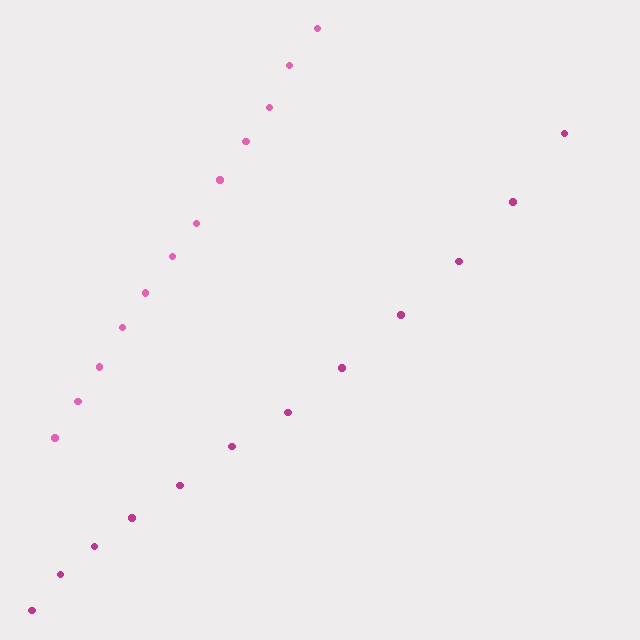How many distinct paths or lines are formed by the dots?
There are 2 distinct paths.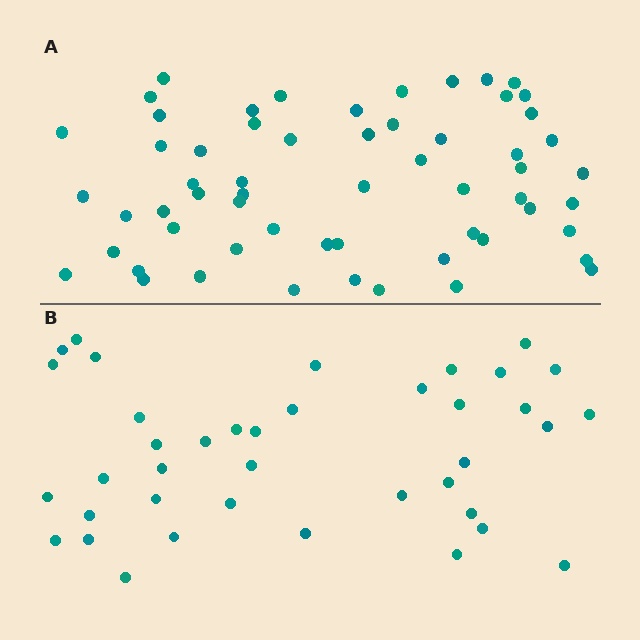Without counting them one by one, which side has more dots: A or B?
Region A (the top region) has more dots.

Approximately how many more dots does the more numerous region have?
Region A has approximately 20 more dots than region B.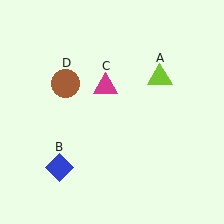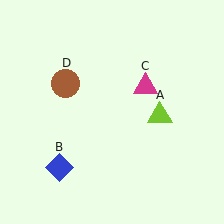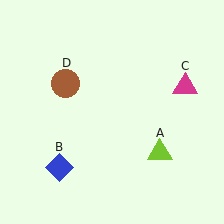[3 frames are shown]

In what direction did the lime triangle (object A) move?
The lime triangle (object A) moved down.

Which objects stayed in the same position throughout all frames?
Blue diamond (object B) and brown circle (object D) remained stationary.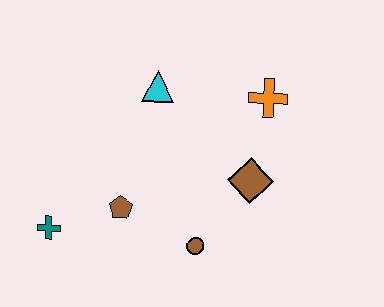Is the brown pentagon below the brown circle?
No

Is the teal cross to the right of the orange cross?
No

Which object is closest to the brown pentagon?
The teal cross is closest to the brown pentagon.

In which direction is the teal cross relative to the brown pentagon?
The teal cross is to the left of the brown pentagon.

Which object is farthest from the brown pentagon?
The orange cross is farthest from the brown pentagon.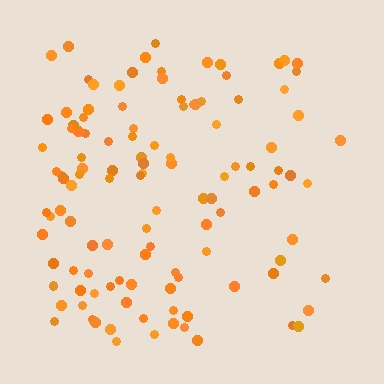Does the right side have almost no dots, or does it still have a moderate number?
Still a moderate number, just noticeably fewer than the left.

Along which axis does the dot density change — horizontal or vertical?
Horizontal.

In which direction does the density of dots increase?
From right to left, with the left side densest.